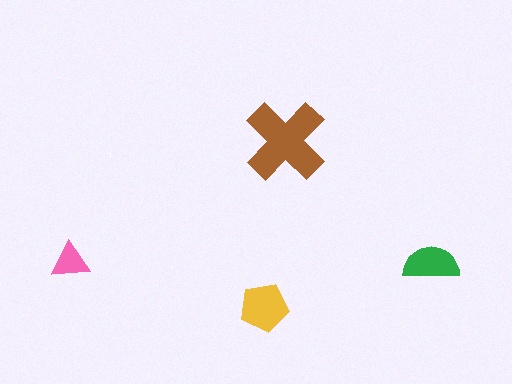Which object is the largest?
The brown cross.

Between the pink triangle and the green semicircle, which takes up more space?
The green semicircle.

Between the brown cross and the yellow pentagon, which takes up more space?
The brown cross.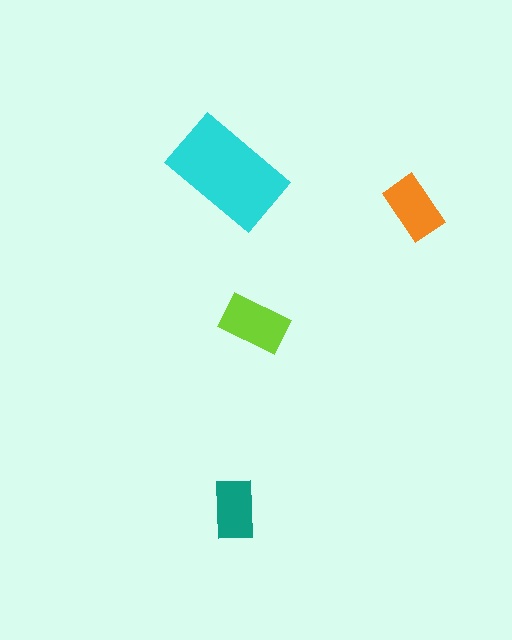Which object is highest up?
The cyan rectangle is topmost.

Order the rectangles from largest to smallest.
the cyan one, the lime one, the orange one, the teal one.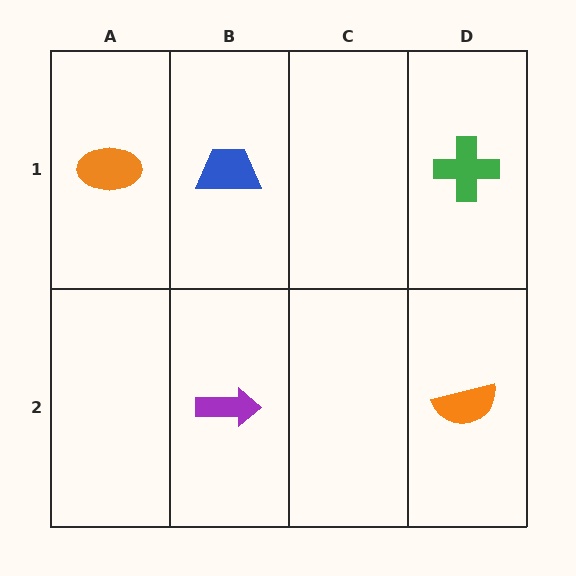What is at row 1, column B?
A blue trapezoid.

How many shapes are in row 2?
2 shapes.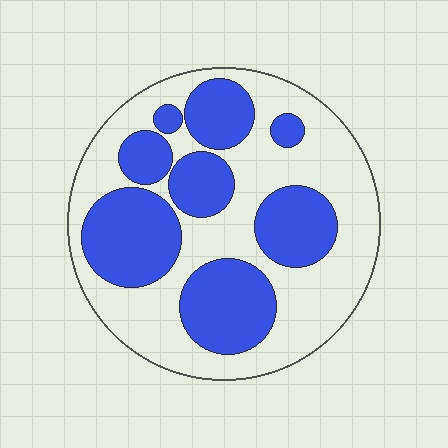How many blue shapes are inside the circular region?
8.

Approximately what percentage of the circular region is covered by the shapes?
Approximately 40%.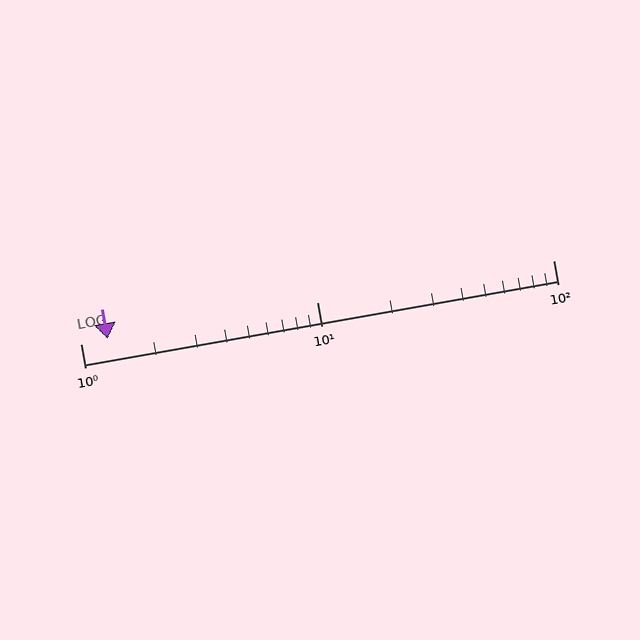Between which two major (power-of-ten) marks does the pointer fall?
The pointer is between 1 and 10.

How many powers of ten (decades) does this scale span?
The scale spans 2 decades, from 1 to 100.